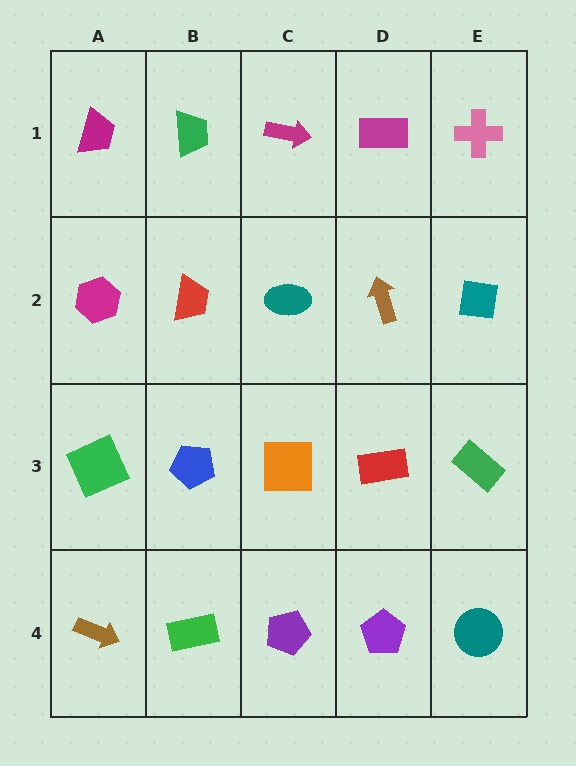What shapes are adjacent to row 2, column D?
A magenta rectangle (row 1, column D), a red rectangle (row 3, column D), a teal ellipse (row 2, column C), a teal square (row 2, column E).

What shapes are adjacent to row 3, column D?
A brown arrow (row 2, column D), a purple pentagon (row 4, column D), an orange square (row 3, column C), a green rectangle (row 3, column E).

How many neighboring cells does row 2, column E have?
3.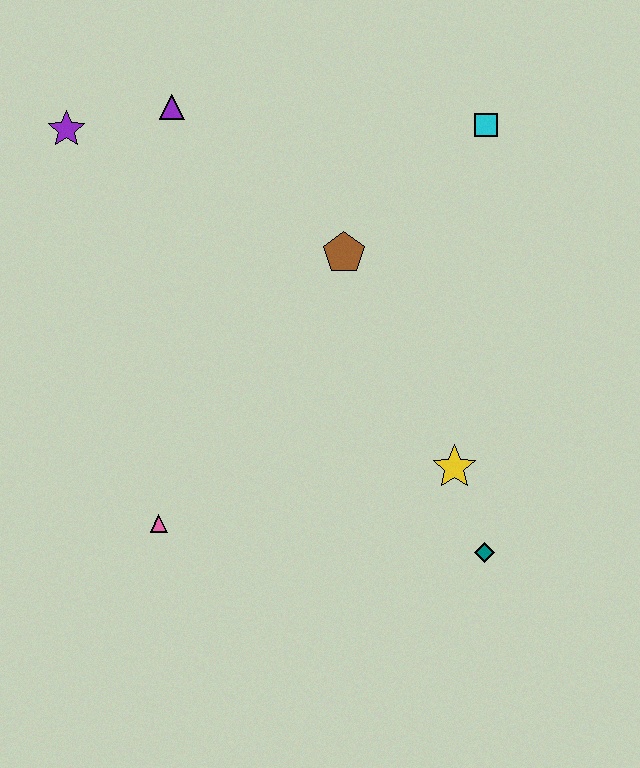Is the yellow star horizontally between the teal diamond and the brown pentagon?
Yes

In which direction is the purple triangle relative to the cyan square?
The purple triangle is to the left of the cyan square.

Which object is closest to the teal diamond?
The yellow star is closest to the teal diamond.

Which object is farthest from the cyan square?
The pink triangle is farthest from the cyan square.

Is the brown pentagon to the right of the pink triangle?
Yes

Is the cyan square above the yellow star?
Yes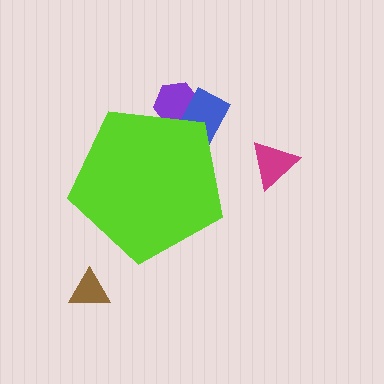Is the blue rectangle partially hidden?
Yes, the blue rectangle is partially hidden behind the lime pentagon.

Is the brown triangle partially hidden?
No, the brown triangle is fully visible.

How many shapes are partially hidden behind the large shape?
2 shapes are partially hidden.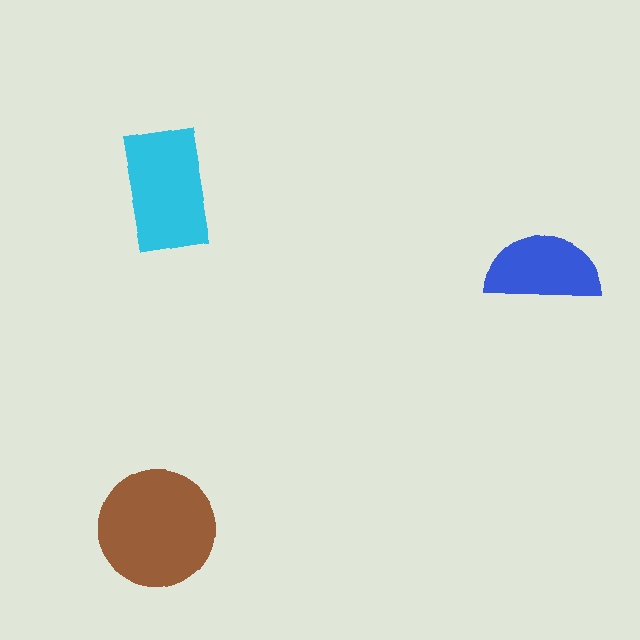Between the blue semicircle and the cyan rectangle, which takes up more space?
The cyan rectangle.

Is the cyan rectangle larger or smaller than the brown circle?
Smaller.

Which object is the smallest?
The blue semicircle.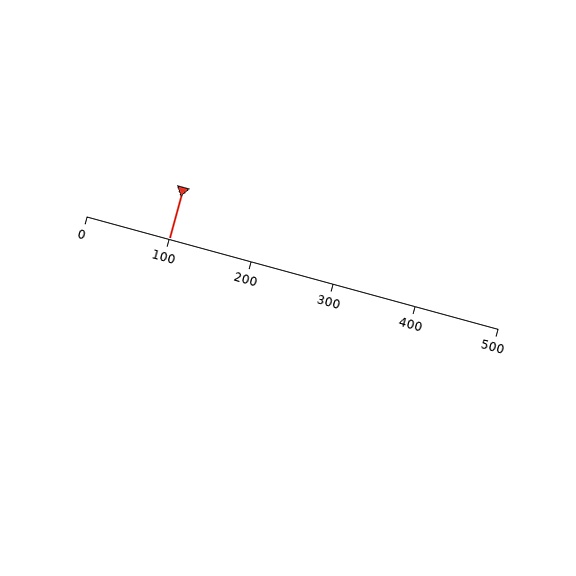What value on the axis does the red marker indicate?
The marker indicates approximately 100.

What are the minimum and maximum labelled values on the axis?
The axis runs from 0 to 500.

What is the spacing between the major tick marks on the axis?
The major ticks are spaced 100 apart.